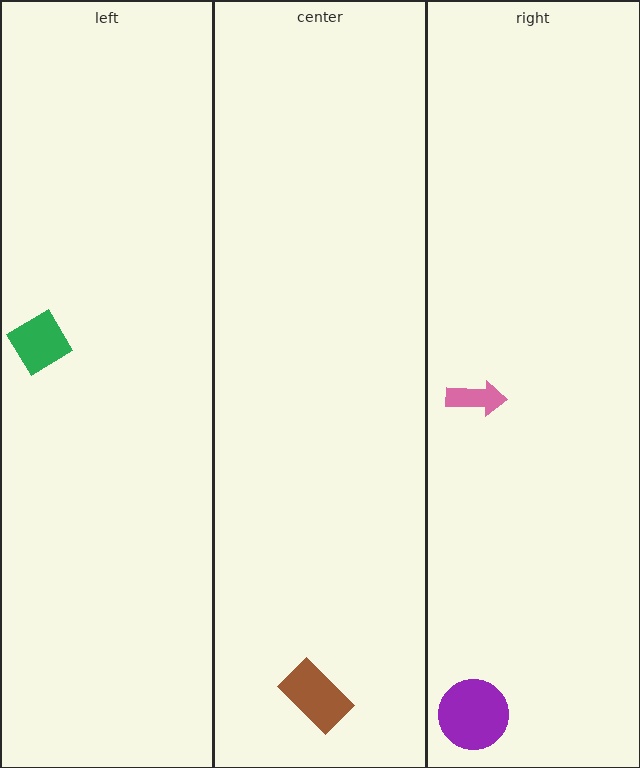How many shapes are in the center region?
1.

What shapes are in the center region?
The brown rectangle.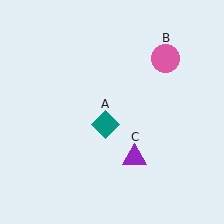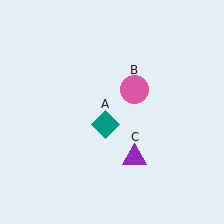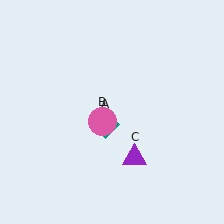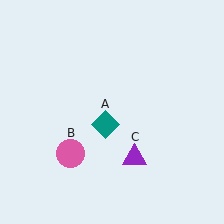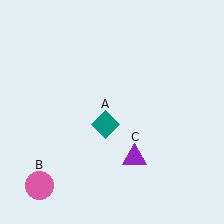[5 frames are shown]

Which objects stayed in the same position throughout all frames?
Teal diamond (object A) and purple triangle (object C) remained stationary.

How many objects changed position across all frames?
1 object changed position: pink circle (object B).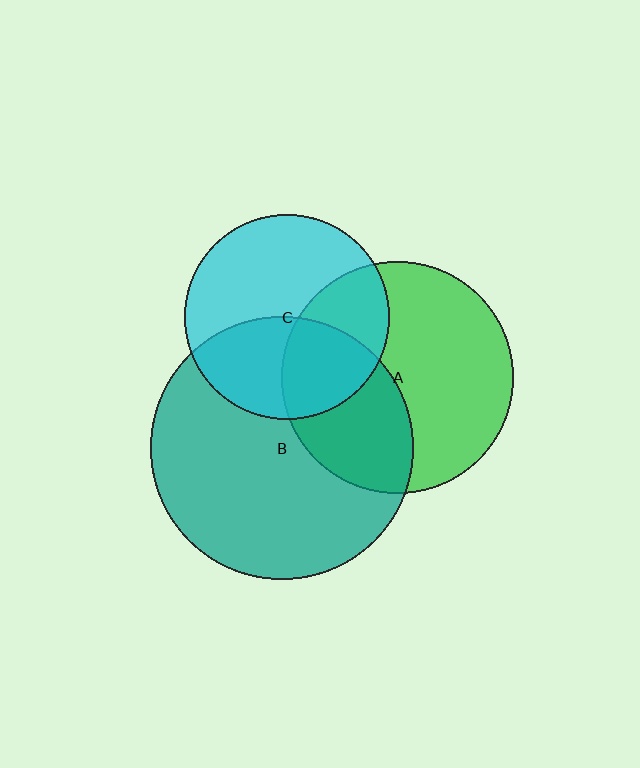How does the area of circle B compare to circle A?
Approximately 1.3 times.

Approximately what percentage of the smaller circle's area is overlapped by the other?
Approximately 35%.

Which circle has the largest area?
Circle B (teal).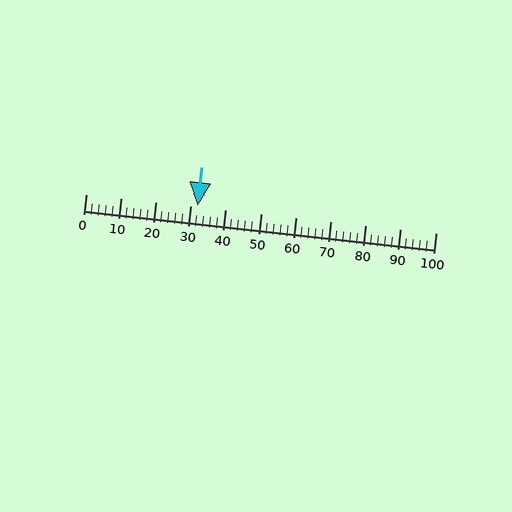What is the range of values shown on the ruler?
The ruler shows values from 0 to 100.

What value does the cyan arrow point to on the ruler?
The cyan arrow points to approximately 32.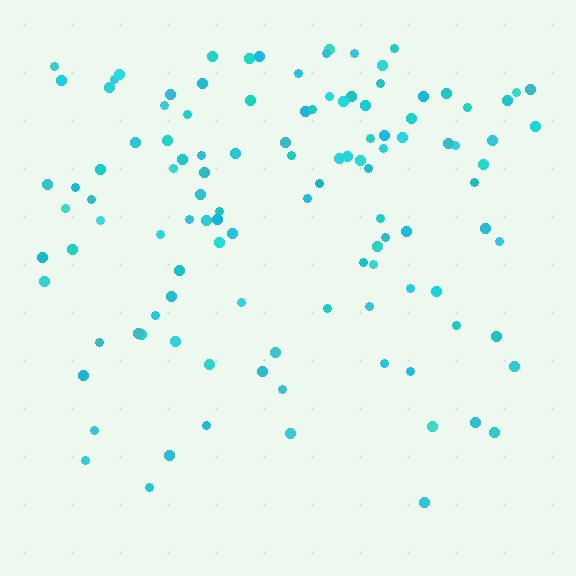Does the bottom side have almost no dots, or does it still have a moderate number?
Still a moderate number, just noticeably fewer than the top.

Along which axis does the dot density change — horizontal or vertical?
Vertical.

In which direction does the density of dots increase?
From bottom to top, with the top side densest.